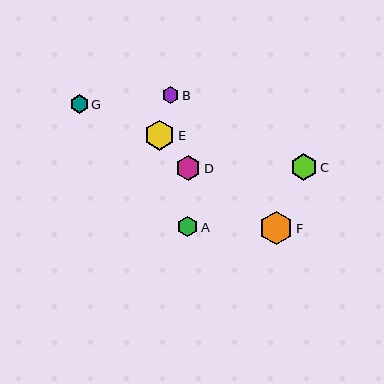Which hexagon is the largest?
Hexagon F is the largest with a size of approximately 33 pixels.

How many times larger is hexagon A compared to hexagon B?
Hexagon A is approximately 1.2 times the size of hexagon B.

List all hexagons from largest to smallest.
From largest to smallest: F, E, C, D, A, G, B.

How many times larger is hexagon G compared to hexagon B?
Hexagon G is approximately 1.1 times the size of hexagon B.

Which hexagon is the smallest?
Hexagon B is the smallest with a size of approximately 16 pixels.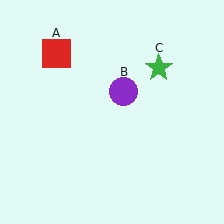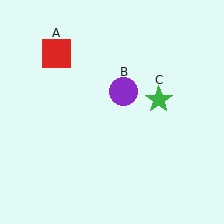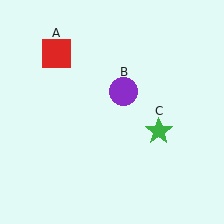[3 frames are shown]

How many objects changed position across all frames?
1 object changed position: green star (object C).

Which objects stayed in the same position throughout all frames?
Red square (object A) and purple circle (object B) remained stationary.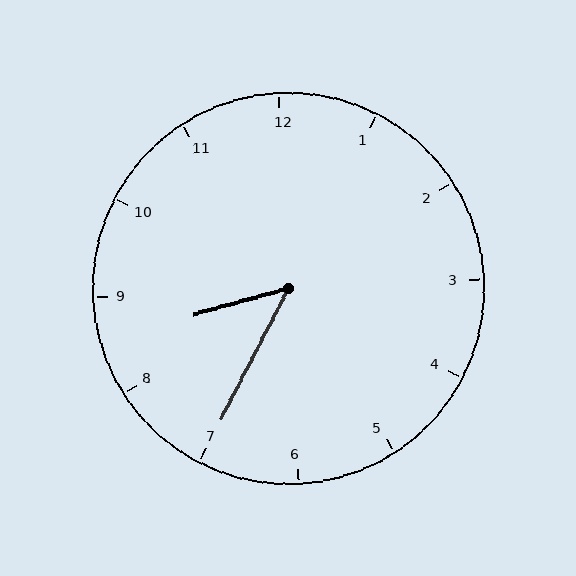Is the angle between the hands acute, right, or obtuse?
It is acute.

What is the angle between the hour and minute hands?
Approximately 48 degrees.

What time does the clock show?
8:35.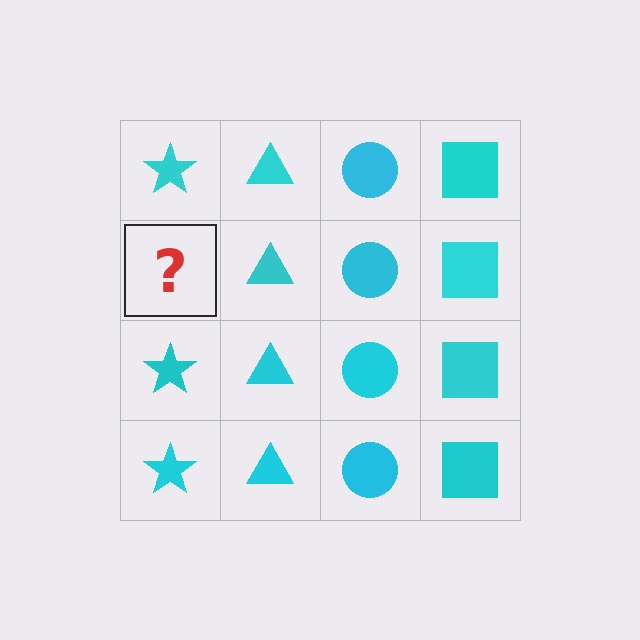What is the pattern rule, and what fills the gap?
The rule is that each column has a consistent shape. The gap should be filled with a cyan star.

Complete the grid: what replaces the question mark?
The question mark should be replaced with a cyan star.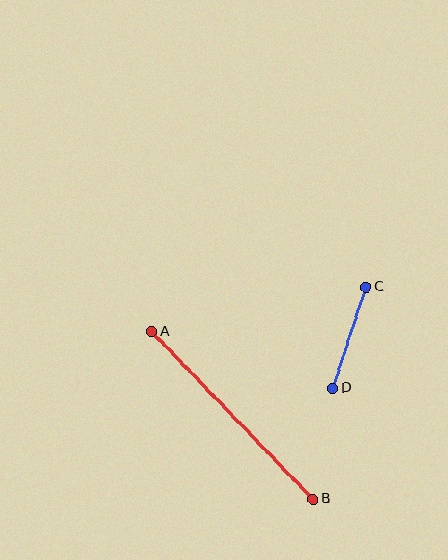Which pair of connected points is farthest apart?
Points A and B are farthest apart.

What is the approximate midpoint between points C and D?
The midpoint is at approximately (349, 338) pixels.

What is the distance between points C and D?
The distance is approximately 107 pixels.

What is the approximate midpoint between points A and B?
The midpoint is at approximately (232, 415) pixels.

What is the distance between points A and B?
The distance is approximately 232 pixels.